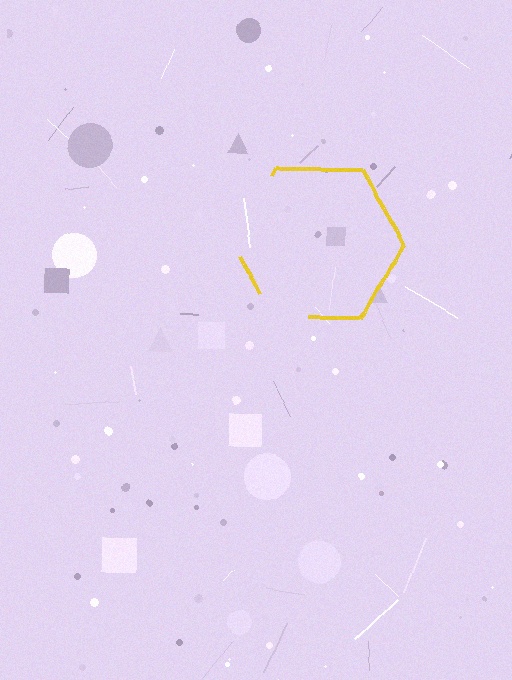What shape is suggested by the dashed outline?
The dashed outline suggests a hexagon.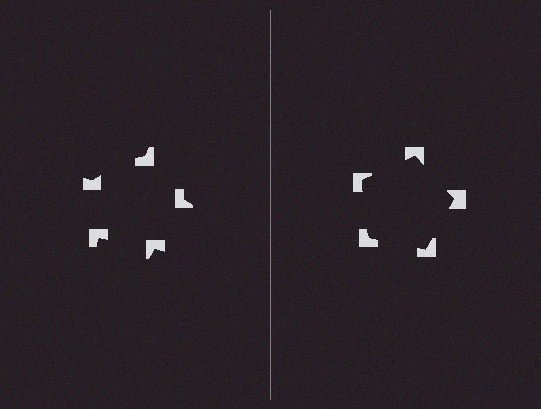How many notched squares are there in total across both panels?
10 — 5 on each side.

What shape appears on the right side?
An illusory pentagon.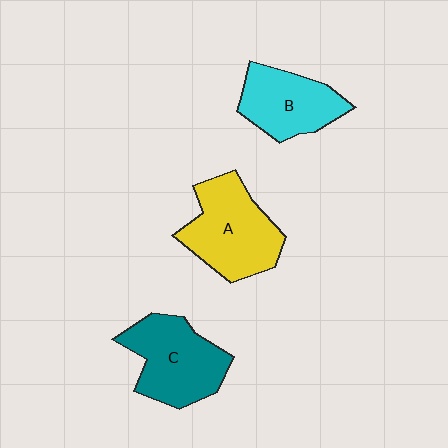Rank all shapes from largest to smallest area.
From largest to smallest: A (yellow), C (teal), B (cyan).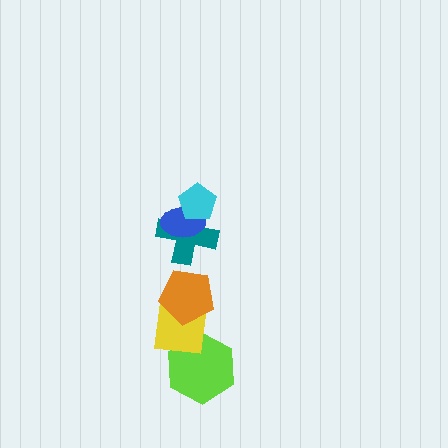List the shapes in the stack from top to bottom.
From top to bottom: the cyan pentagon, the blue ellipse, the teal cross, the orange pentagon, the yellow square, the lime hexagon.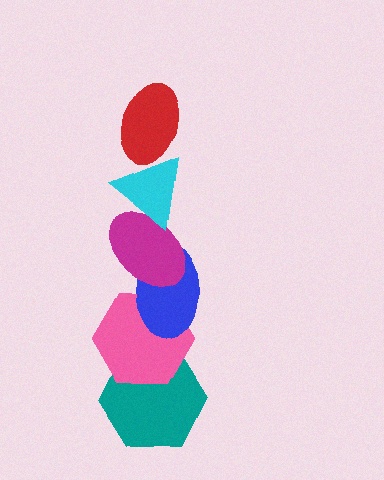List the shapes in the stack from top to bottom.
From top to bottom: the red ellipse, the cyan triangle, the magenta ellipse, the blue ellipse, the pink hexagon, the teal hexagon.